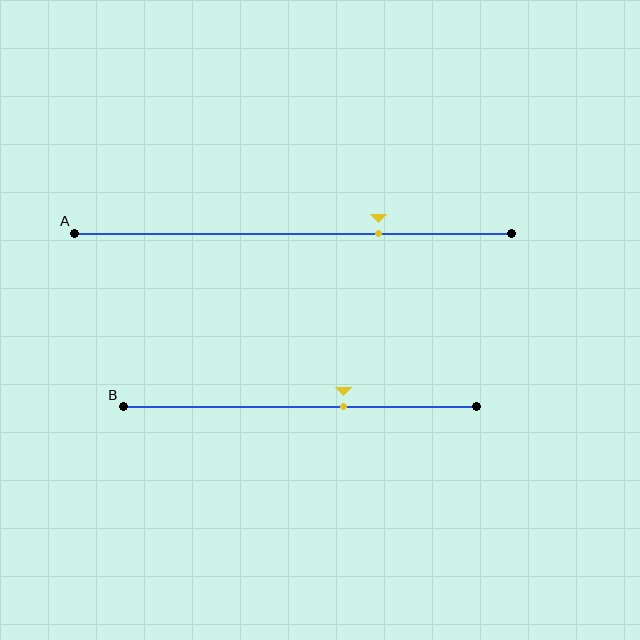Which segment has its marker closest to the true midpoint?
Segment B has its marker closest to the true midpoint.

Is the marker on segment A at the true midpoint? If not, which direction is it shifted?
No, the marker on segment A is shifted to the right by about 20% of the segment length.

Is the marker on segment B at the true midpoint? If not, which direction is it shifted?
No, the marker on segment B is shifted to the right by about 12% of the segment length.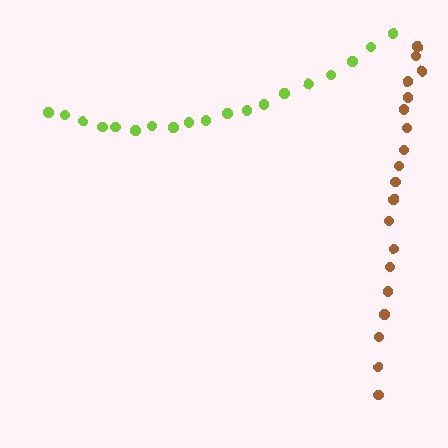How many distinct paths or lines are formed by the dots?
There are 2 distinct paths.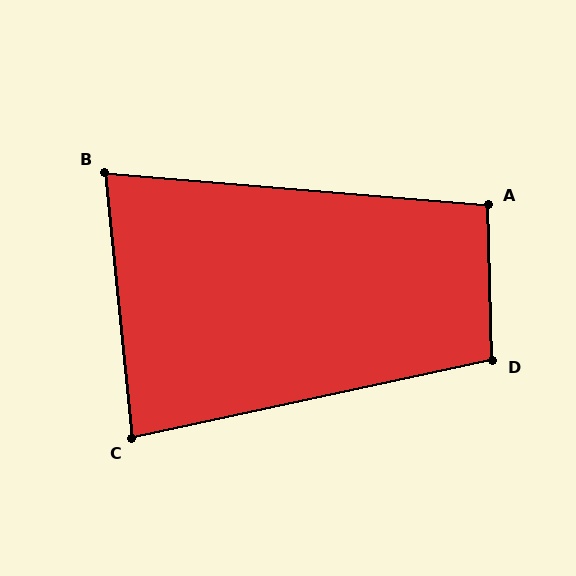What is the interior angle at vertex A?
Approximately 96 degrees (obtuse).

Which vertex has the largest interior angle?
D, at approximately 101 degrees.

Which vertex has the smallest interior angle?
B, at approximately 79 degrees.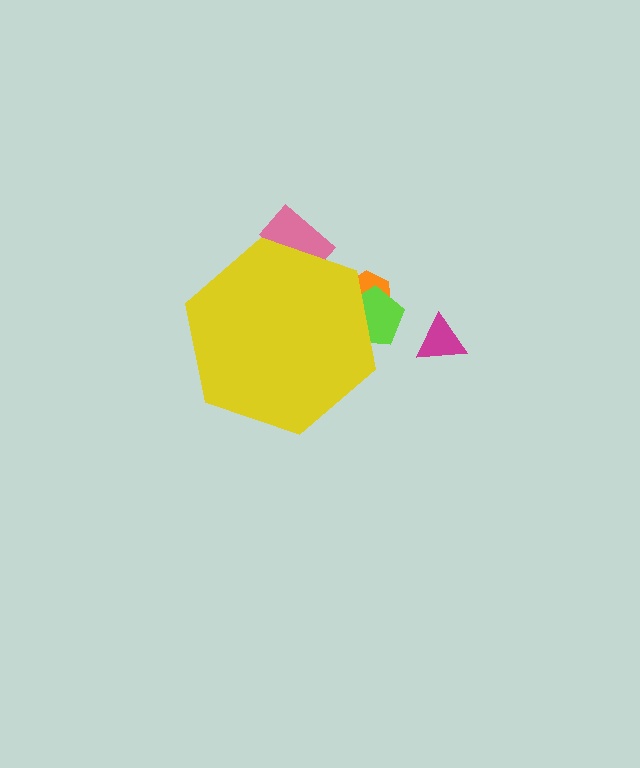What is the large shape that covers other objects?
A yellow hexagon.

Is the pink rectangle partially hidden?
Yes, the pink rectangle is partially hidden behind the yellow hexagon.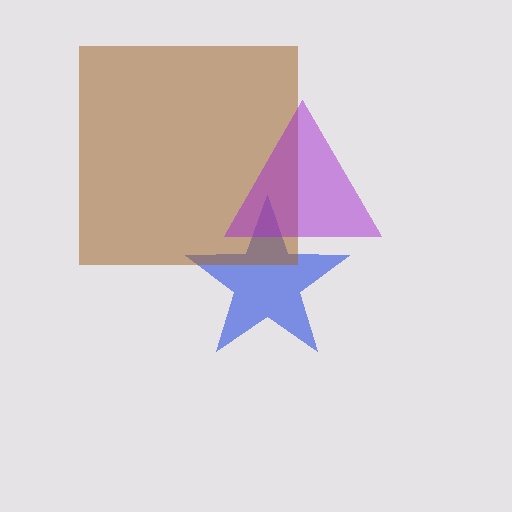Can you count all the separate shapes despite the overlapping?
Yes, there are 3 separate shapes.